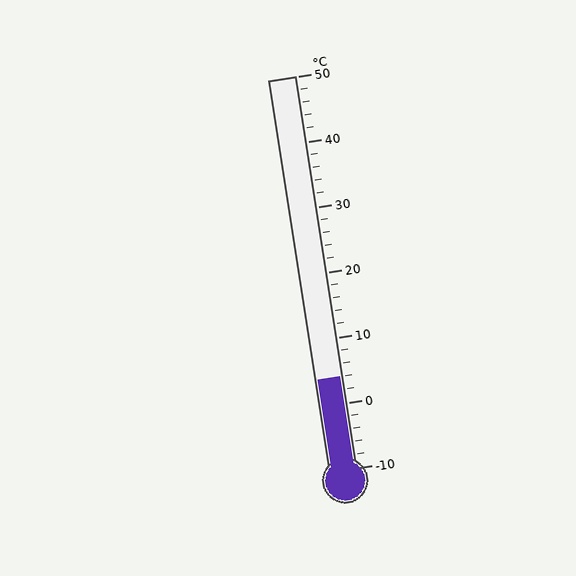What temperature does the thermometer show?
The thermometer shows approximately 4°C.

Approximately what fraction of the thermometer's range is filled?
The thermometer is filled to approximately 25% of its range.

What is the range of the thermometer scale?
The thermometer scale ranges from -10°C to 50°C.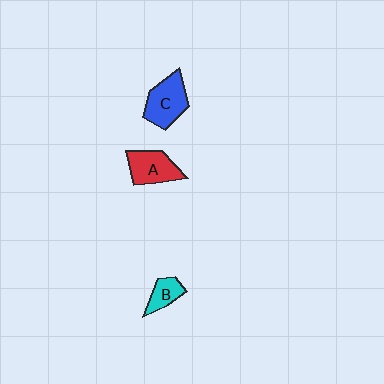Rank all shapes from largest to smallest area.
From largest to smallest: C (blue), A (red), B (cyan).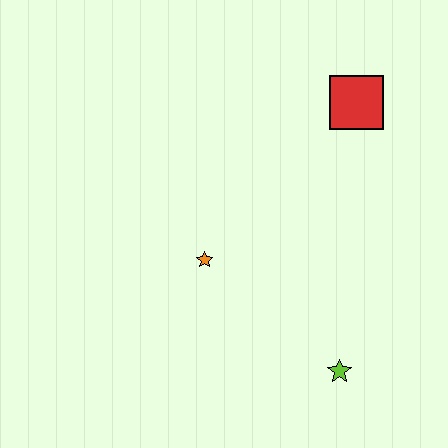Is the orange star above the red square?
No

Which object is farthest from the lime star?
The red square is farthest from the lime star.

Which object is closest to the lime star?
The orange star is closest to the lime star.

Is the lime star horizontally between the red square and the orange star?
Yes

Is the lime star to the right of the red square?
No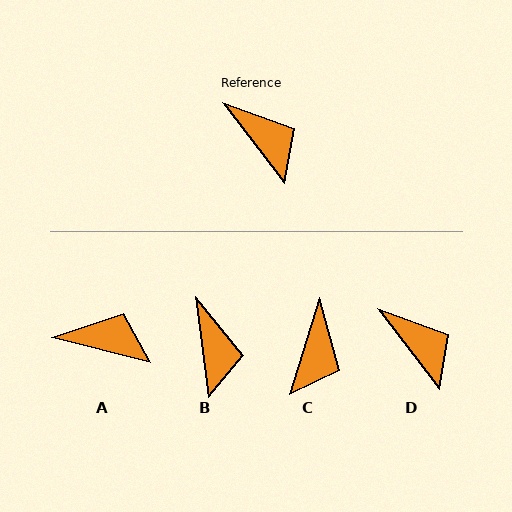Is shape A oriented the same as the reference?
No, it is off by about 38 degrees.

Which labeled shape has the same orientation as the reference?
D.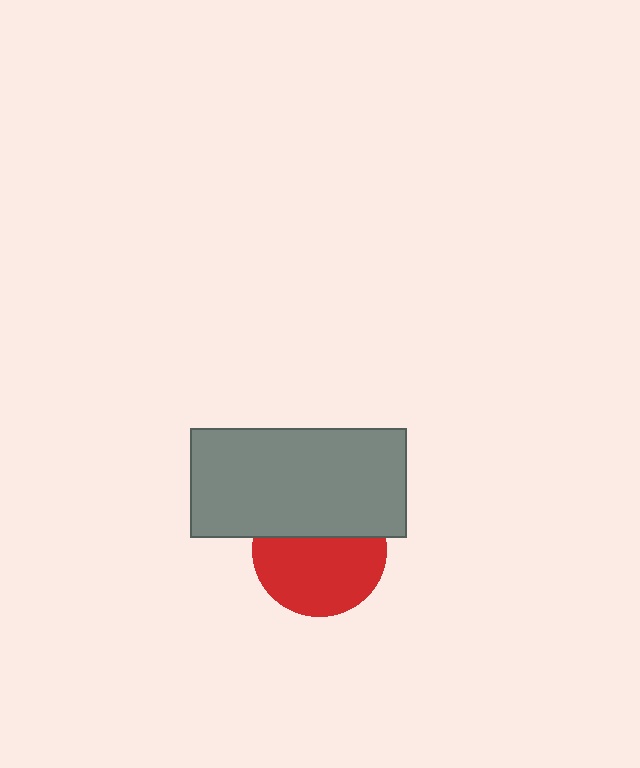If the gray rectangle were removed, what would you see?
You would see the complete red circle.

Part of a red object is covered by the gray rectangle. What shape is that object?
It is a circle.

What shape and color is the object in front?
The object in front is a gray rectangle.